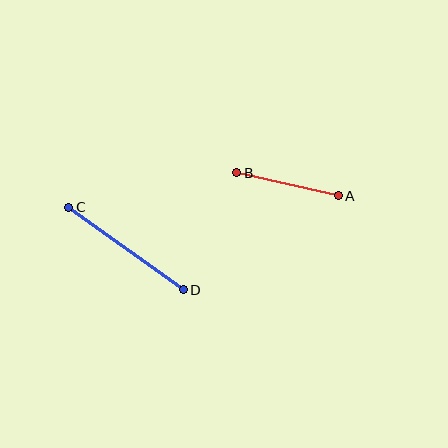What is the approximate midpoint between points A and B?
The midpoint is at approximately (287, 184) pixels.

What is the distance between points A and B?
The distance is approximately 104 pixels.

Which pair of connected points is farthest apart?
Points C and D are farthest apart.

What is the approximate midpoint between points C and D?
The midpoint is at approximately (126, 248) pixels.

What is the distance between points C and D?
The distance is approximately 141 pixels.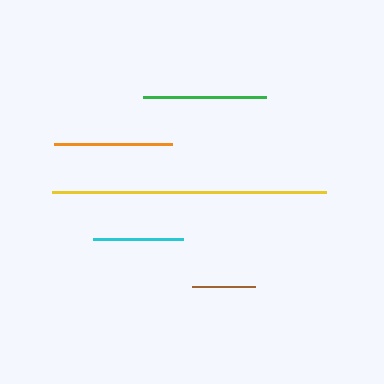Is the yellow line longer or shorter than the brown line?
The yellow line is longer than the brown line.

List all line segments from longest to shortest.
From longest to shortest: yellow, green, orange, cyan, brown.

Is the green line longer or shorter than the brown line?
The green line is longer than the brown line.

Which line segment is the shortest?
The brown line is the shortest at approximately 63 pixels.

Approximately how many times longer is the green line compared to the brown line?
The green line is approximately 1.9 times the length of the brown line.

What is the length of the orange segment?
The orange segment is approximately 118 pixels long.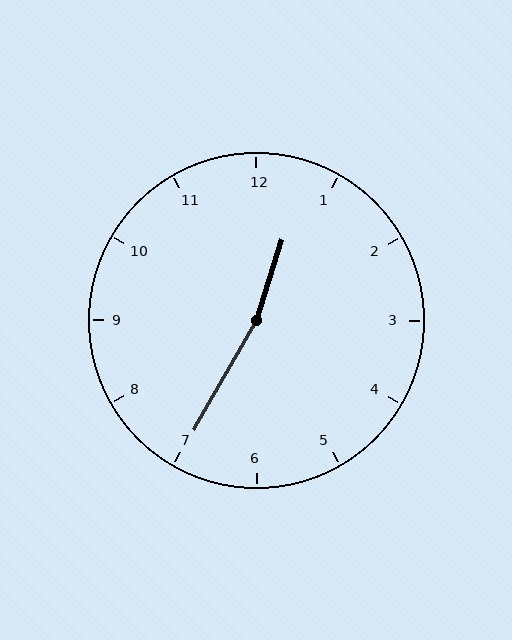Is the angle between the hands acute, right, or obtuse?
It is obtuse.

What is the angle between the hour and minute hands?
Approximately 168 degrees.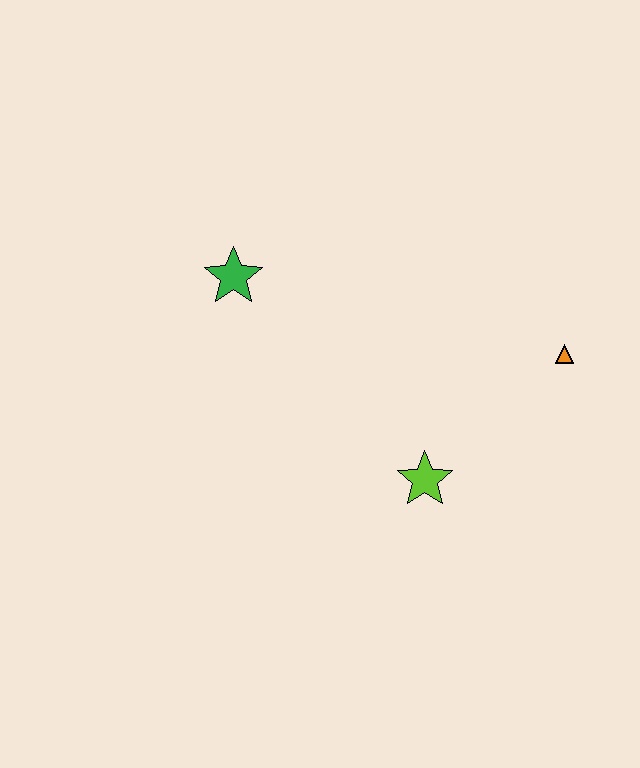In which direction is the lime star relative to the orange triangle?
The lime star is to the left of the orange triangle.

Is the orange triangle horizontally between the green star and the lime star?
No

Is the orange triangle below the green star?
Yes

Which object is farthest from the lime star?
The green star is farthest from the lime star.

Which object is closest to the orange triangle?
The lime star is closest to the orange triangle.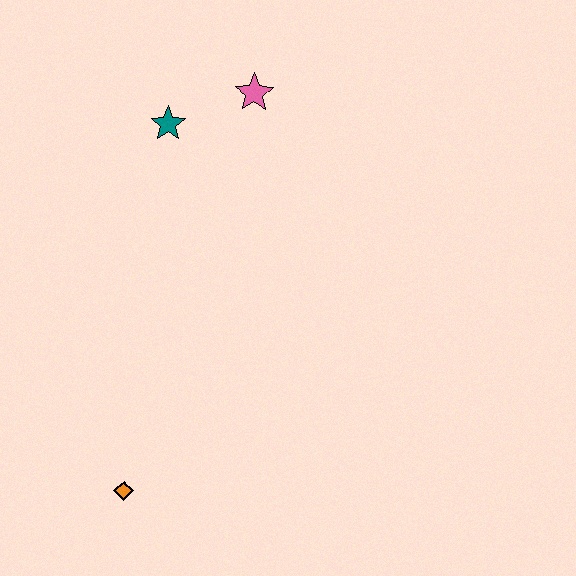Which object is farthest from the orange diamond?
The pink star is farthest from the orange diamond.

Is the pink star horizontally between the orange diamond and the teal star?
No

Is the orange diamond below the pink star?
Yes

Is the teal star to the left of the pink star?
Yes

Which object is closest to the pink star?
The teal star is closest to the pink star.